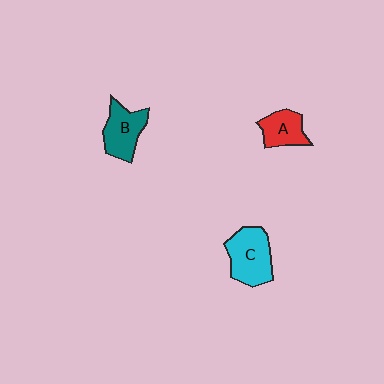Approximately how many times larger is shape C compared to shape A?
Approximately 1.5 times.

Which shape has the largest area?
Shape C (cyan).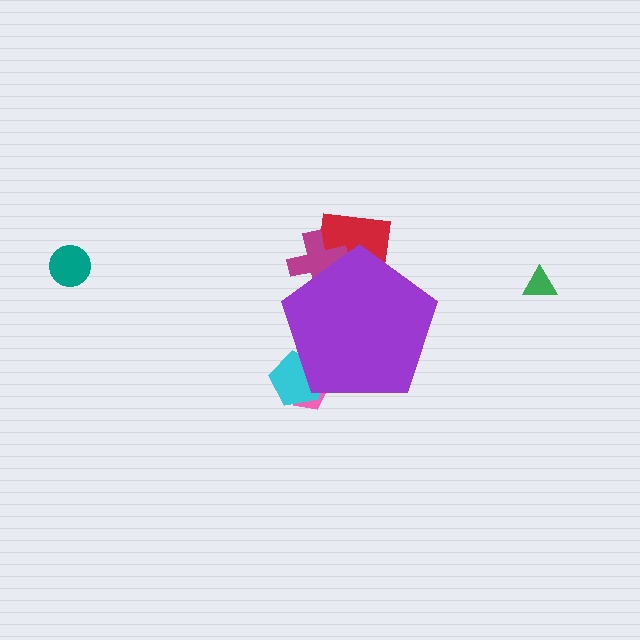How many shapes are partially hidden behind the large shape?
4 shapes are partially hidden.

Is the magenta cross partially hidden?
Yes, the magenta cross is partially hidden behind the purple pentagon.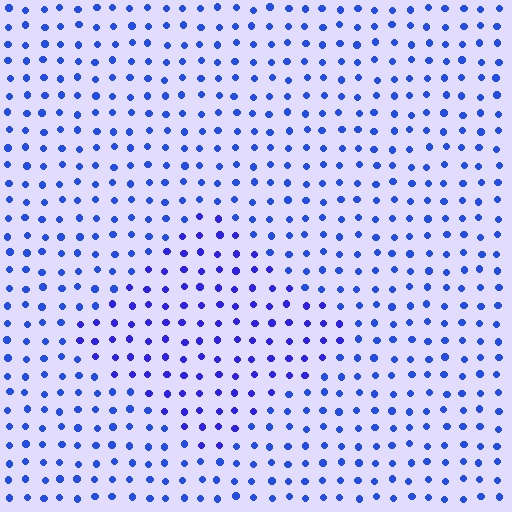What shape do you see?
I see a diamond.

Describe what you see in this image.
The image is filled with small blue elements in a uniform arrangement. A diamond-shaped region is visible where the elements are tinted to a slightly different hue, forming a subtle color boundary.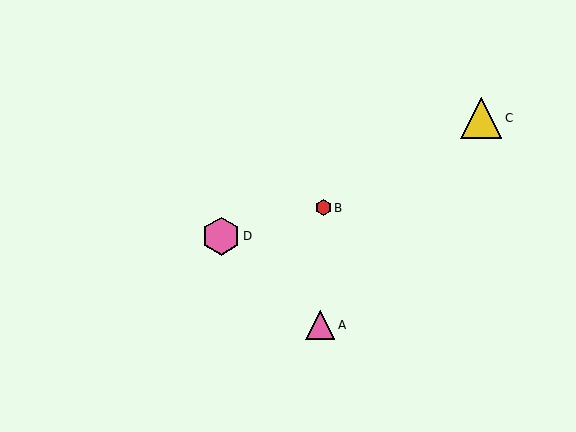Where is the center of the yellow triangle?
The center of the yellow triangle is at (481, 118).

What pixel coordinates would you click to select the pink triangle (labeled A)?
Click at (320, 325) to select the pink triangle A.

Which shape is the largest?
The yellow triangle (labeled C) is the largest.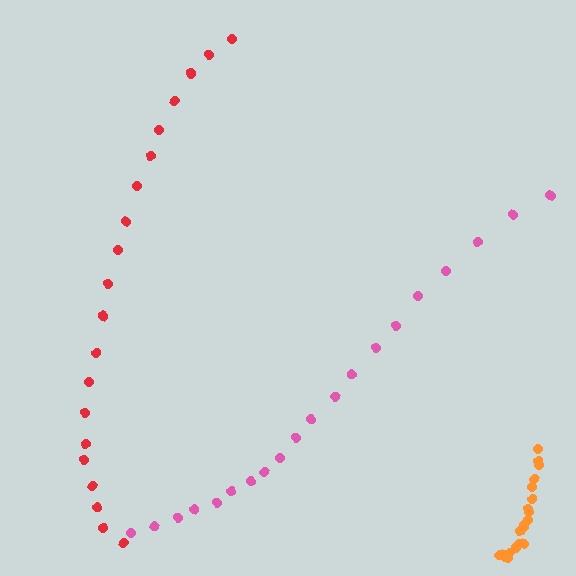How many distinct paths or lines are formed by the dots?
There are 3 distinct paths.